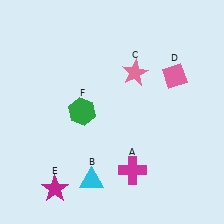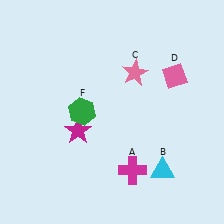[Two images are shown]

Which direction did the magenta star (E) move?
The magenta star (E) moved up.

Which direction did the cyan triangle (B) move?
The cyan triangle (B) moved right.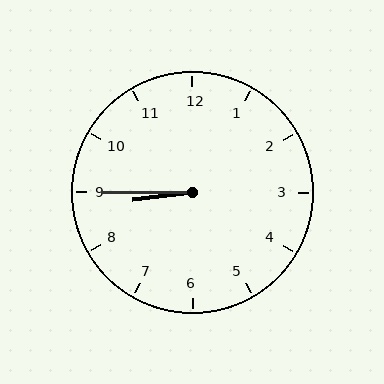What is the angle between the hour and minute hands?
Approximately 8 degrees.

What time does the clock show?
8:45.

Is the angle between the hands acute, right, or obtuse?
It is acute.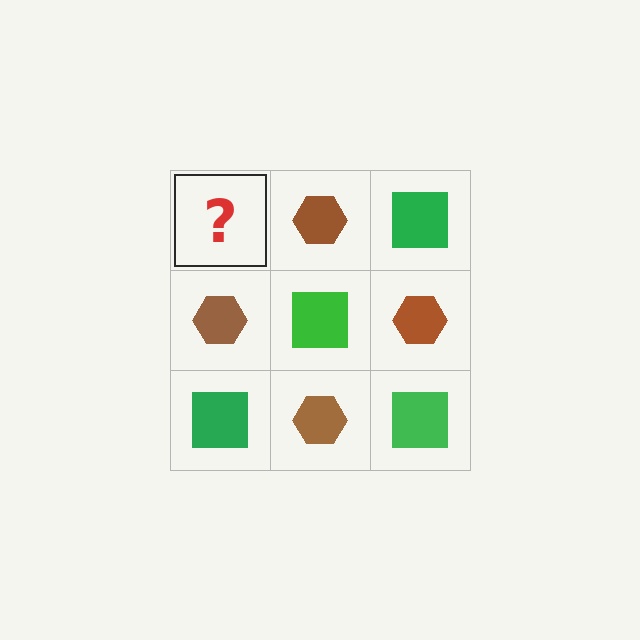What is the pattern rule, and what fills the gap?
The rule is that it alternates green square and brown hexagon in a checkerboard pattern. The gap should be filled with a green square.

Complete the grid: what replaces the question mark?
The question mark should be replaced with a green square.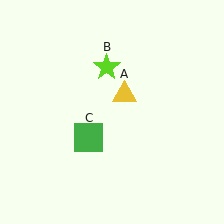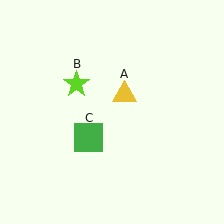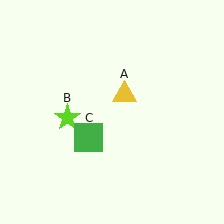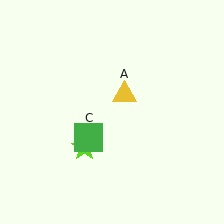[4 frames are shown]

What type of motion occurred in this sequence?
The lime star (object B) rotated counterclockwise around the center of the scene.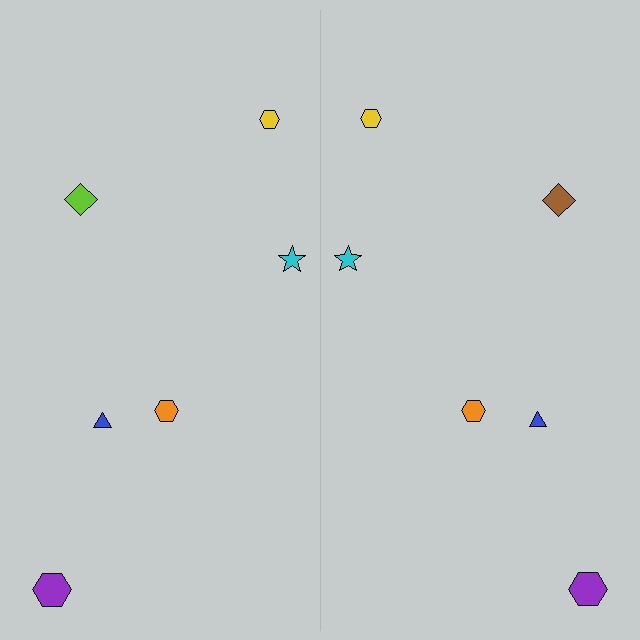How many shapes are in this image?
There are 12 shapes in this image.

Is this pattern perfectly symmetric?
No, the pattern is not perfectly symmetric. The brown diamond on the right side breaks the symmetry — its mirror counterpart is lime.